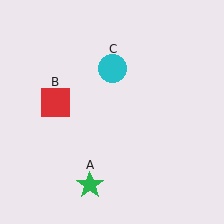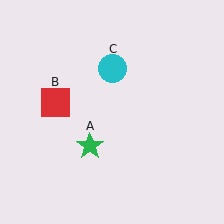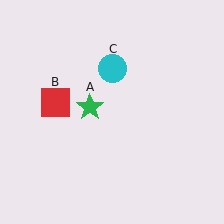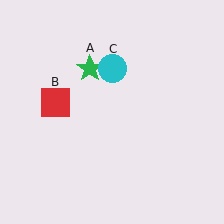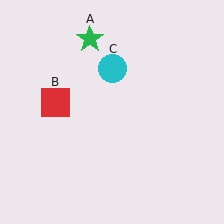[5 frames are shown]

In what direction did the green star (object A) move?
The green star (object A) moved up.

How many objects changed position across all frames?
1 object changed position: green star (object A).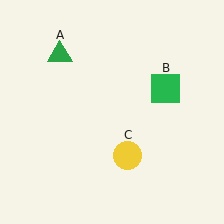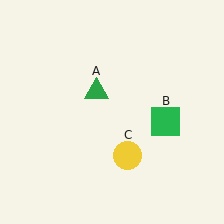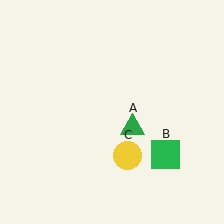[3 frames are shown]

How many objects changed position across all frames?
2 objects changed position: green triangle (object A), green square (object B).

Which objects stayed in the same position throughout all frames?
Yellow circle (object C) remained stationary.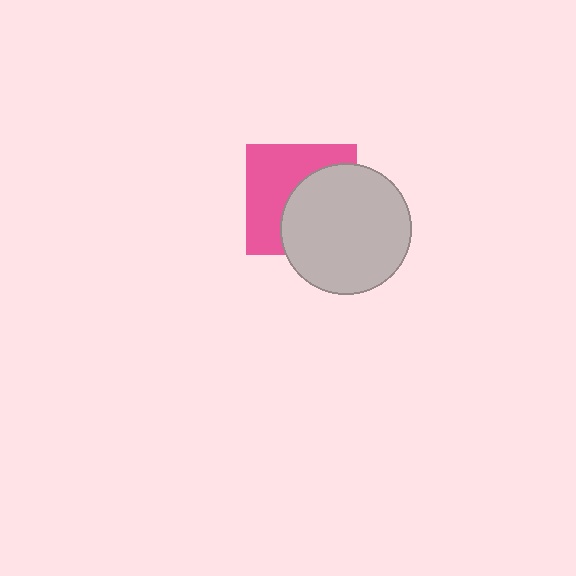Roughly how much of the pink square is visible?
About half of it is visible (roughly 51%).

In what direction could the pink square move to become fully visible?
The pink square could move toward the upper-left. That would shift it out from behind the light gray circle entirely.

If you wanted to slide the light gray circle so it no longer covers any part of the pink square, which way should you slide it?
Slide it toward the lower-right — that is the most direct way to separate the two shapes.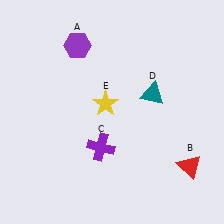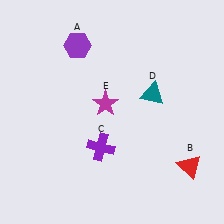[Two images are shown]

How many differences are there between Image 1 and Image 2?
There is 1 difference between the two images.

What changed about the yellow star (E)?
In Image 1, E is yellow. In Image 2, it changed to magenta.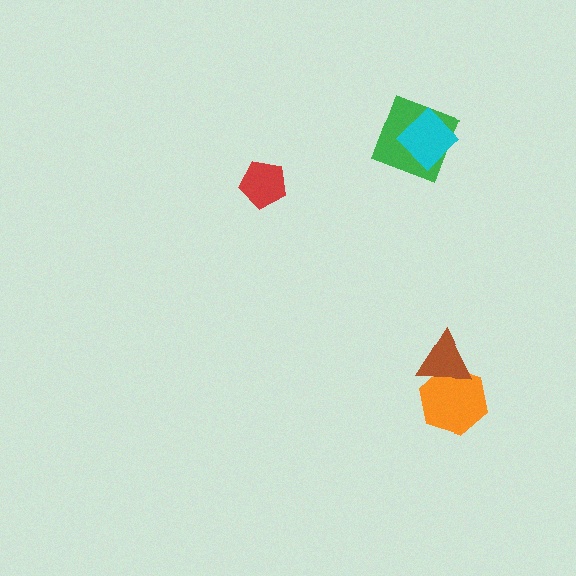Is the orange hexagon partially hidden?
Yes, it is partially covered by another shape.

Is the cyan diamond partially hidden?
No, no other shape covers it.